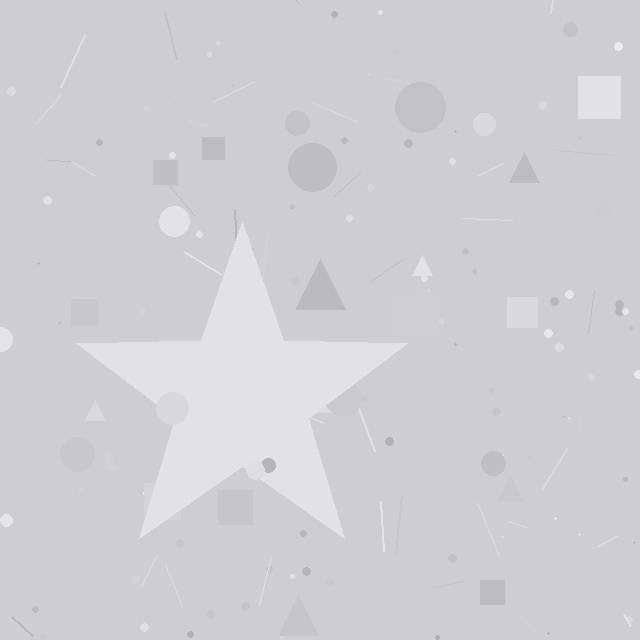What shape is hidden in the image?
A star is hidden in the image.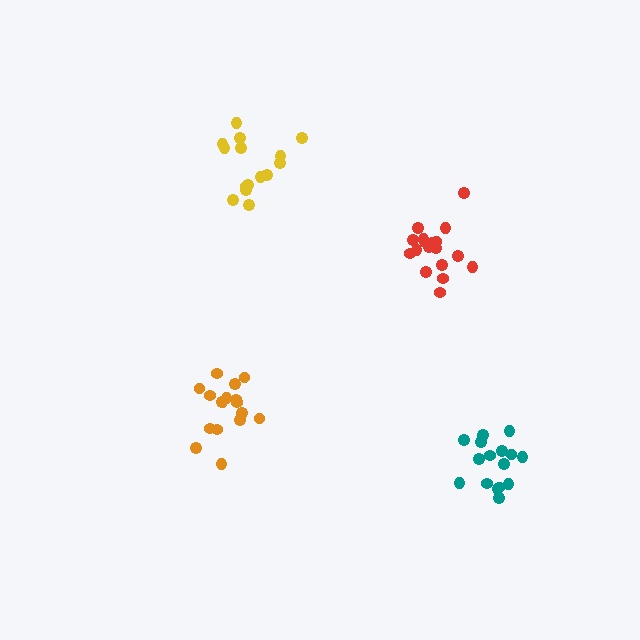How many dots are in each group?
Group 1: 16 dots, Group 2: 17 dots, Group 3: 15 dots, Group 4: 18 dots (66 total).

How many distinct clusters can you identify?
There are 4 distinct clusters.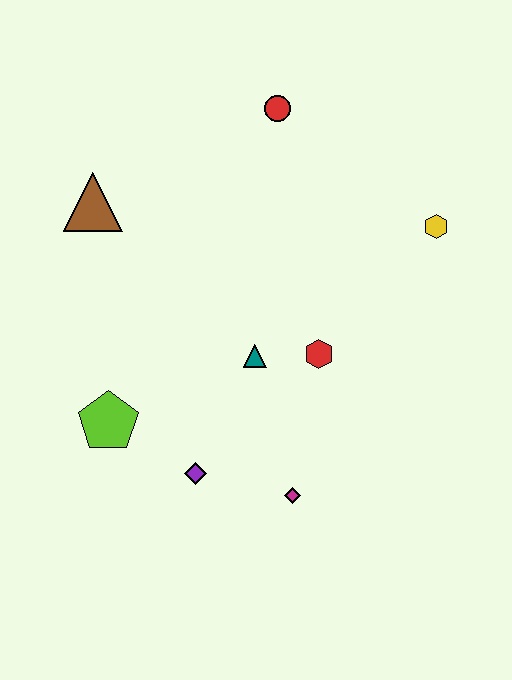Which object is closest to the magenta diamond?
The purple diamond is closest to the magenta diamond.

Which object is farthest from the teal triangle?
The red circle is farthest from the teal triangle.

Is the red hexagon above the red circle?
No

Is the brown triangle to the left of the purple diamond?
Yes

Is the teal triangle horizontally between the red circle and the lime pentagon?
Yes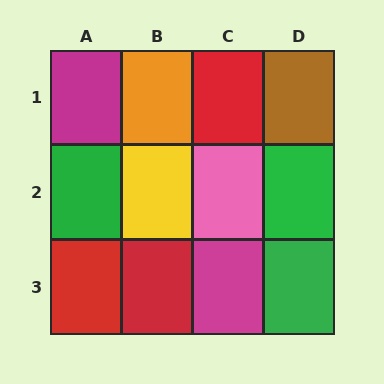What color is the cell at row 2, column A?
Green.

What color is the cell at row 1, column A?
Magenta.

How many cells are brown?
1 cell is brown.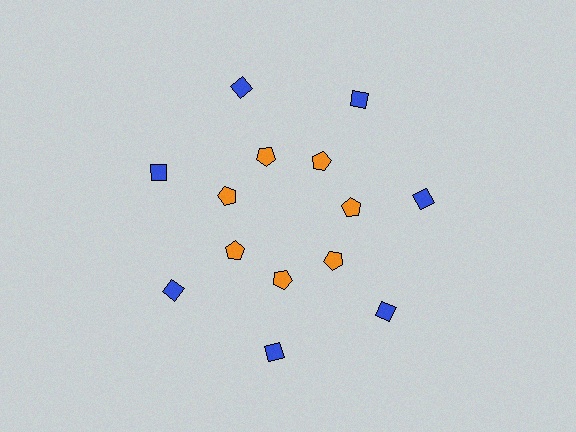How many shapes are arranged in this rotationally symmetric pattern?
There are 14 shapes, arranged in 7 groups of 2.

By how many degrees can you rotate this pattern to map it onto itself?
The pattern maps onto itself every 51 degrees of rotation.